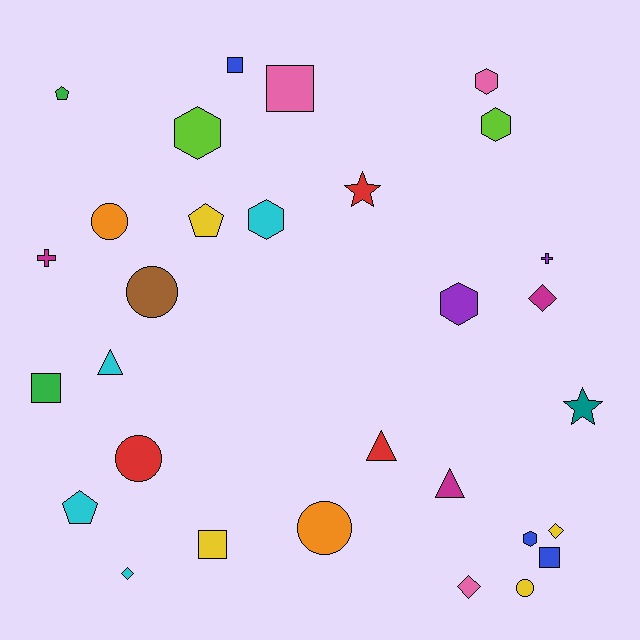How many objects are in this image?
There are 30 objects.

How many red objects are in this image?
There are 3 red objects.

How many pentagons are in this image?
There are 3 pentagons.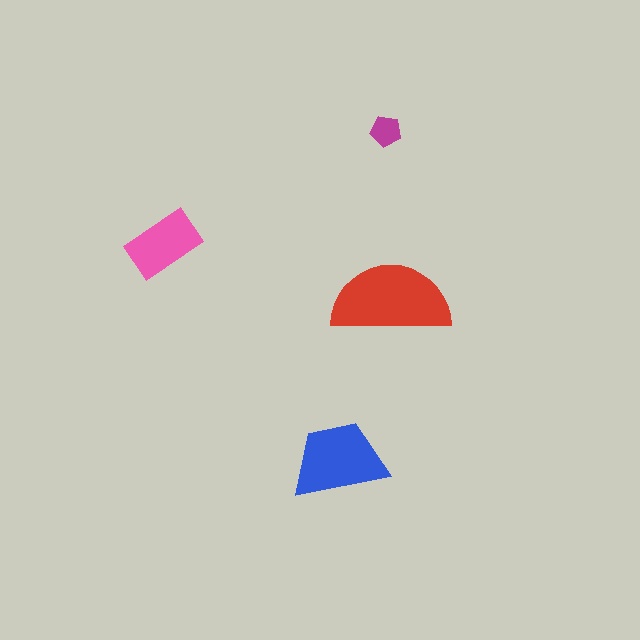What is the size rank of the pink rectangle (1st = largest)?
3rd.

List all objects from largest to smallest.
The red semicircle, the blue trapezoid, the pink rectangle, the magenta pentagon.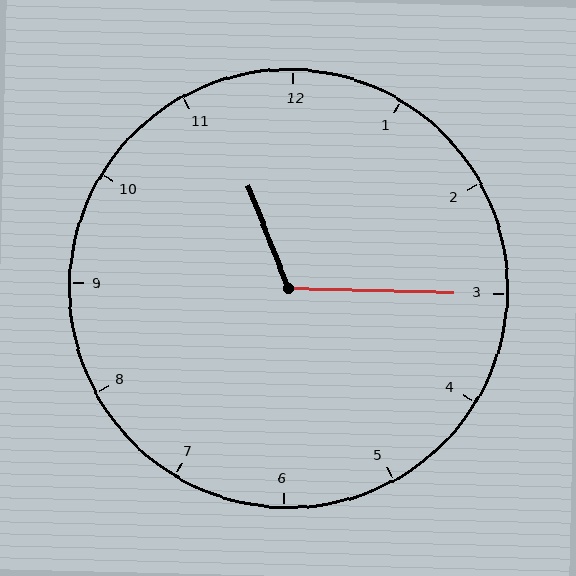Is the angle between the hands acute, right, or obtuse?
It is obtuse.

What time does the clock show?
11:15.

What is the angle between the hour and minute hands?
Approximately 112 degrees.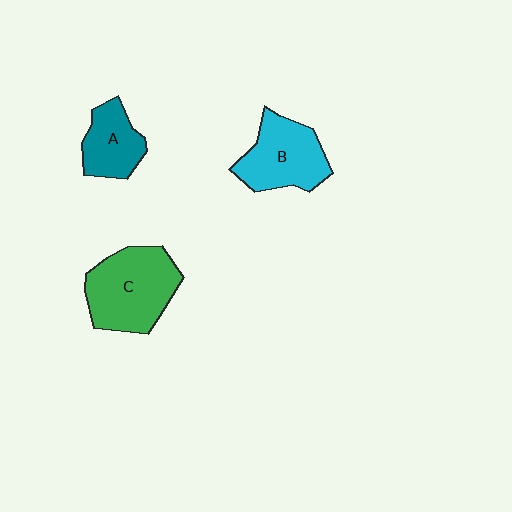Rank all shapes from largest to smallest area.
From largest to smallest: C (green), B (cyan), A (teal).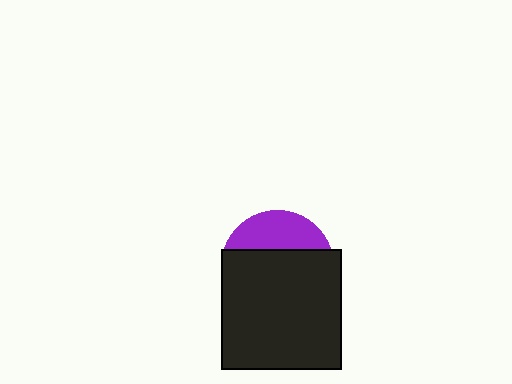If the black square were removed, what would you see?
You would see the complete purple circle.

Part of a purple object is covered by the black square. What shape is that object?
It is a circle.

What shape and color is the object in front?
The object in front is a black square.